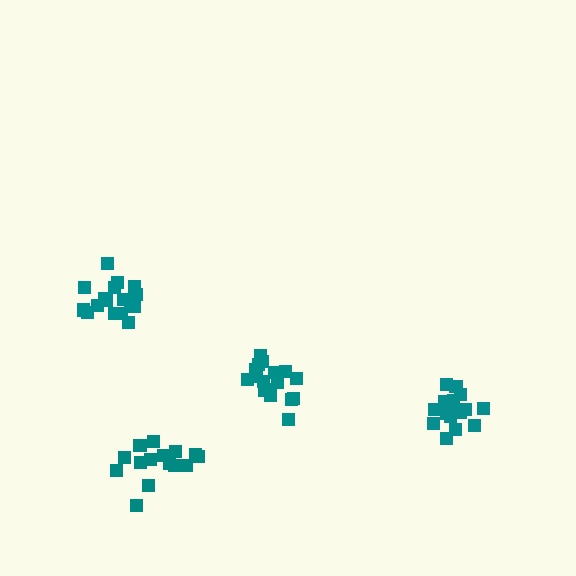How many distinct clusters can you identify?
There are 4 distinct clusters.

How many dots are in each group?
Group 1: 17 dots, Group 2: 16 dots, Group 3: 16 dots, Group 4: 17 dots (66 total).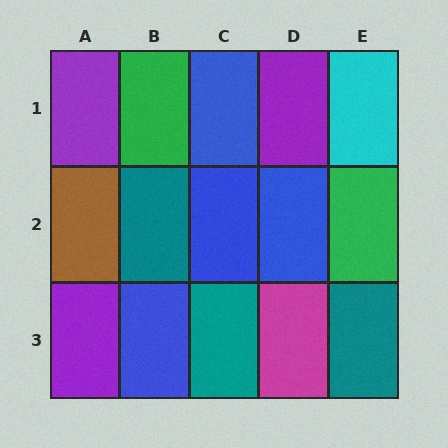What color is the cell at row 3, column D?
Magenta.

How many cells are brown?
1 cell is brown.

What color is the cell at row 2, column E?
Green.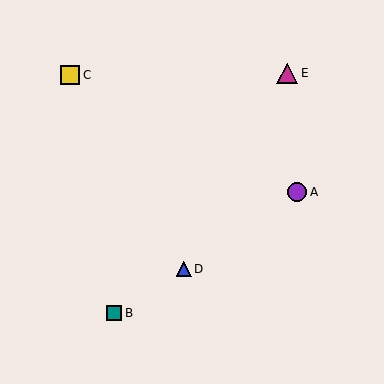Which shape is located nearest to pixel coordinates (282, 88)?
The magenta triangle (labeled E) at (287, 73) is nearest to that location.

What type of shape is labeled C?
Shape C is a yellow square.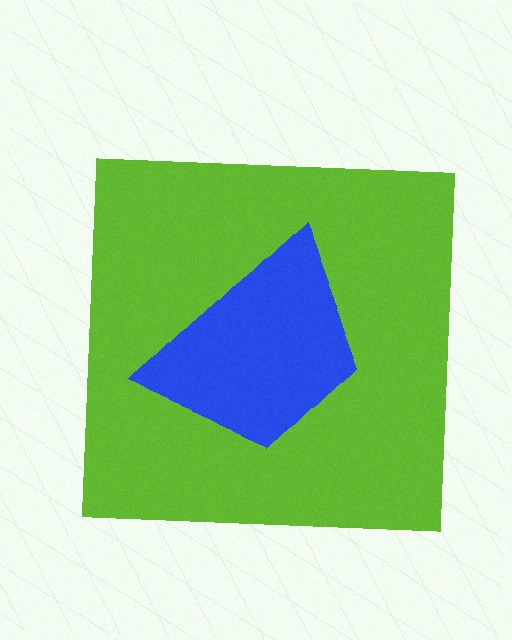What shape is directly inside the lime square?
The blue trapezoid.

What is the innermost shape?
The blue trapezoid.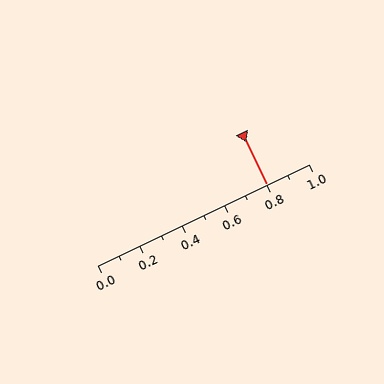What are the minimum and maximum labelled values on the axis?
The axis runs from 0.0 to 1.0.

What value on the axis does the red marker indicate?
The marker indicates approximately 0.8.